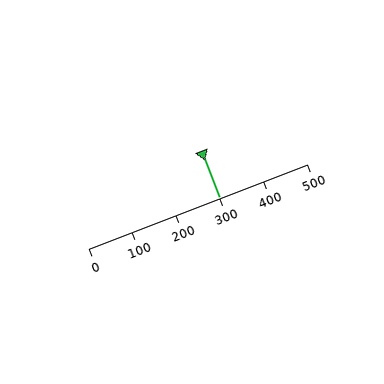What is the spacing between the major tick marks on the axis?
The major ticks are spaced 100 apart.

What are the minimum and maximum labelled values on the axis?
The axis runs from 0 to 500.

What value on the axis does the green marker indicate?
The marker indicates approximately 300.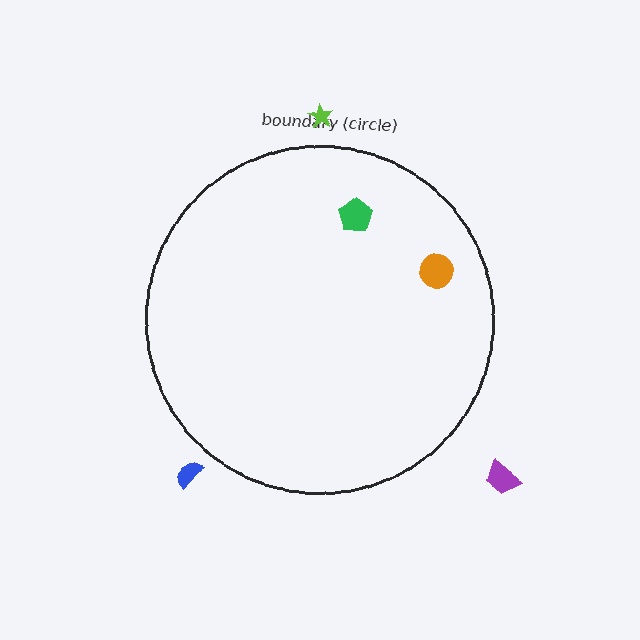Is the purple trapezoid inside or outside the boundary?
Outside.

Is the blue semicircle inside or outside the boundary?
Outside.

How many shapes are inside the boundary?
2 inside, 3 outside.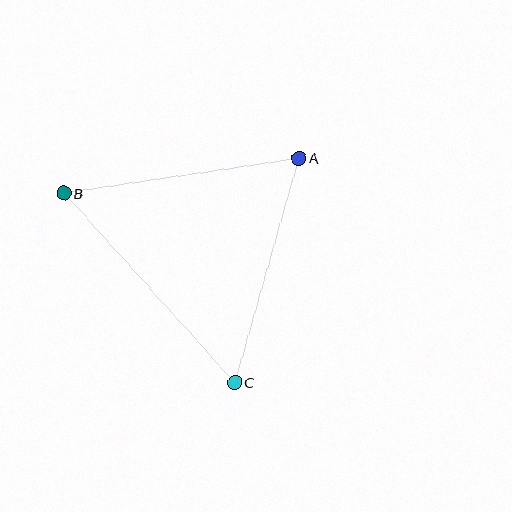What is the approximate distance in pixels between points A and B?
The distance between A and B is approximately 237 pixels.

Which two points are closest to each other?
Points A and C are closest to each other.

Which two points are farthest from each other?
Points B and C are farthest from each other.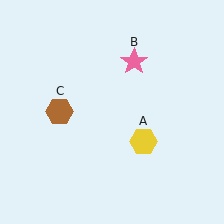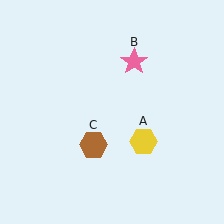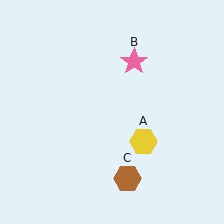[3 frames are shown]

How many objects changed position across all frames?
1 object changed position: brown hexagon (object C).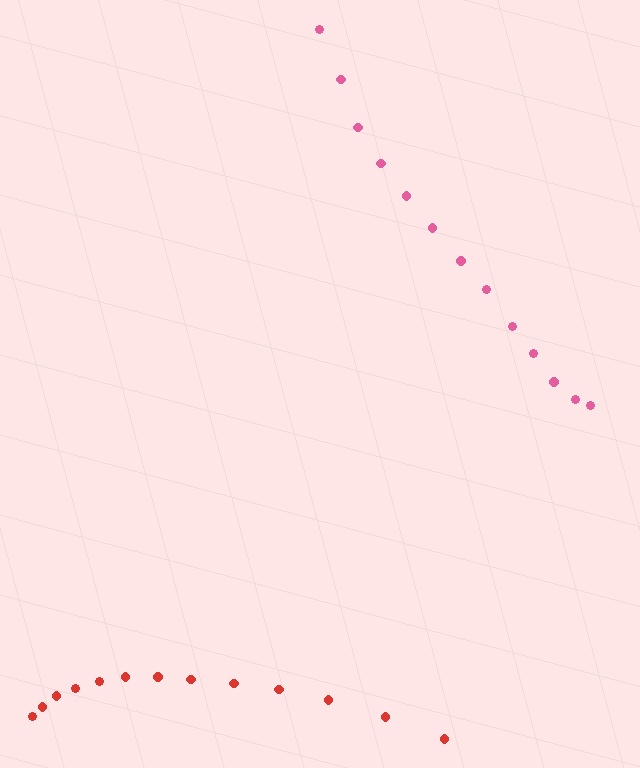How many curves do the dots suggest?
There are 2 distinct paths.